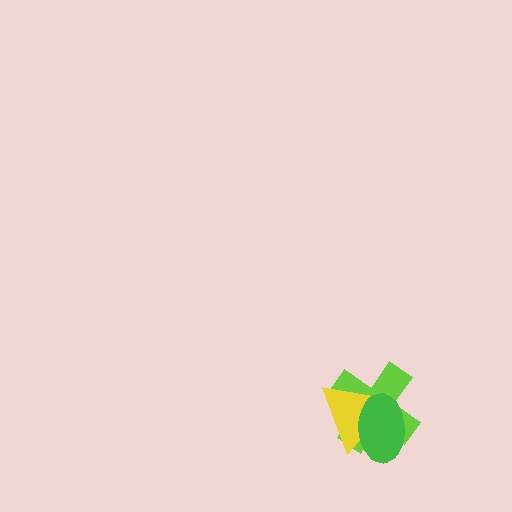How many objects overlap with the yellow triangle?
2 objects overlap with the yellow triangle.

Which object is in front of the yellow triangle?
The green ellipse is in front of the yellow triangle.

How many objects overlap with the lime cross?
2 objects overlap with the lime cross.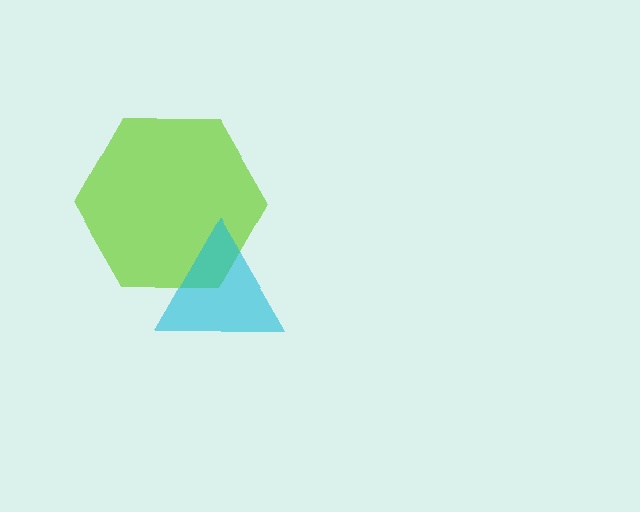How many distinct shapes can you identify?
There are 2 distinct shapes: a lime hexagon, a cyan triangle.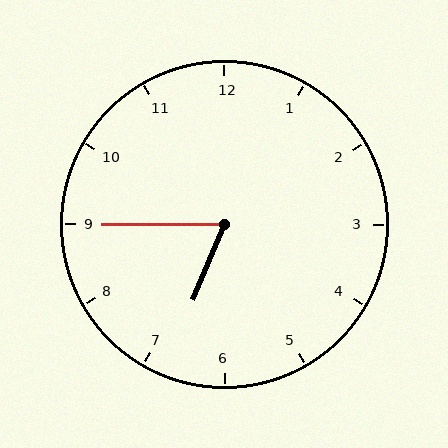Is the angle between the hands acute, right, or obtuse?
It is acute.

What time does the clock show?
6:45.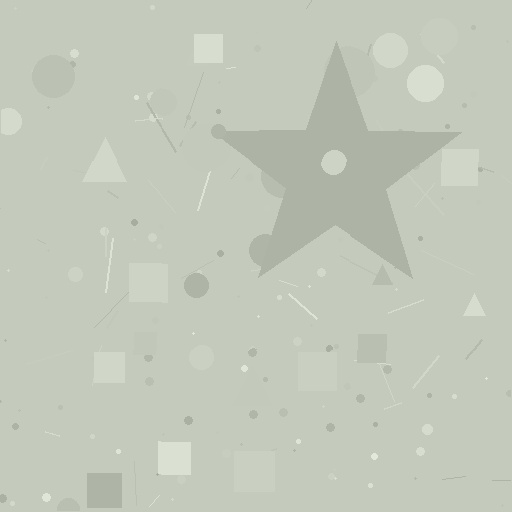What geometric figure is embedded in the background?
A star is embedded in the background.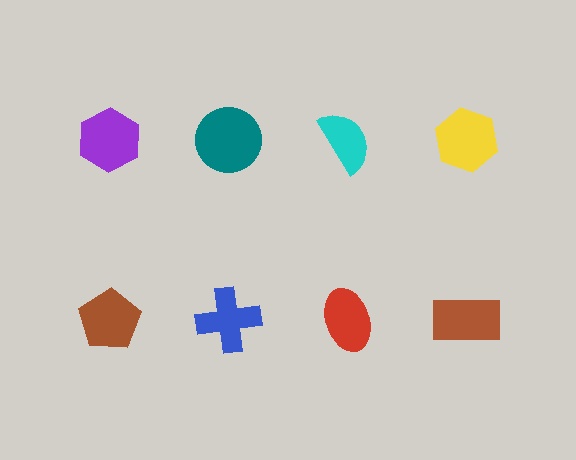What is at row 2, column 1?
A brown pentagon.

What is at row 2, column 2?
A blue cross.